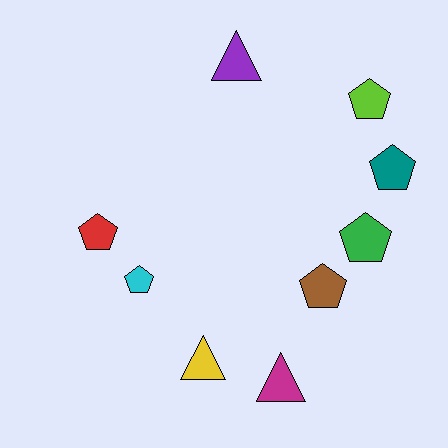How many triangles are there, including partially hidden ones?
There are 3 triangles.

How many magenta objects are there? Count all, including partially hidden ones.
There is 1 magenta object.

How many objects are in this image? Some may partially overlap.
There are 9 objects.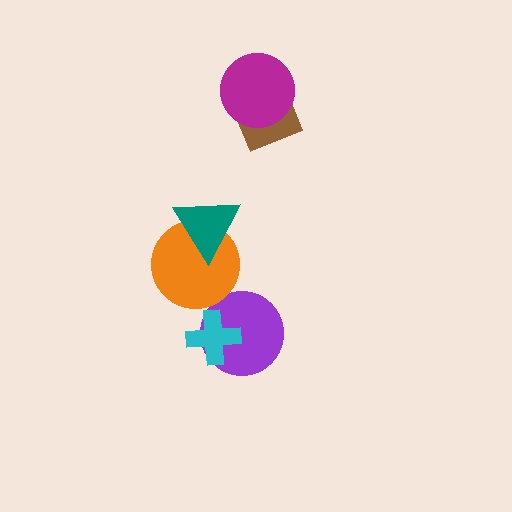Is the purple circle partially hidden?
Yes, it is partially covered by another shape.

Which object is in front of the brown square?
The magenta circle is in front of the brown square.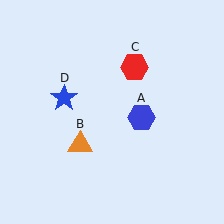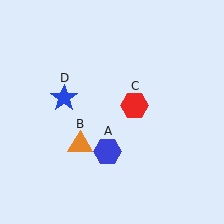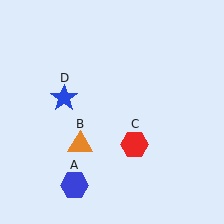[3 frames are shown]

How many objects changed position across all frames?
2 objects changed position: blue hexagon (object A), red hexagon (object C).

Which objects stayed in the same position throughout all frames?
Orange triangle (object B) and blue star (object D) remained stationary.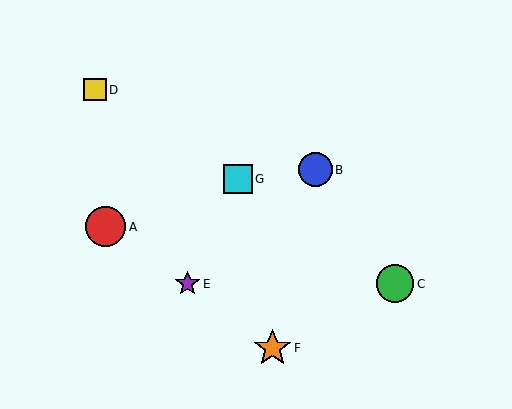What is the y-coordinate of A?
Object A is at y≈227.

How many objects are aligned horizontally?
2 objects (C, E) are aligned horizontally.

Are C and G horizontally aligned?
No, C is at y≈284 and G is at y≈179.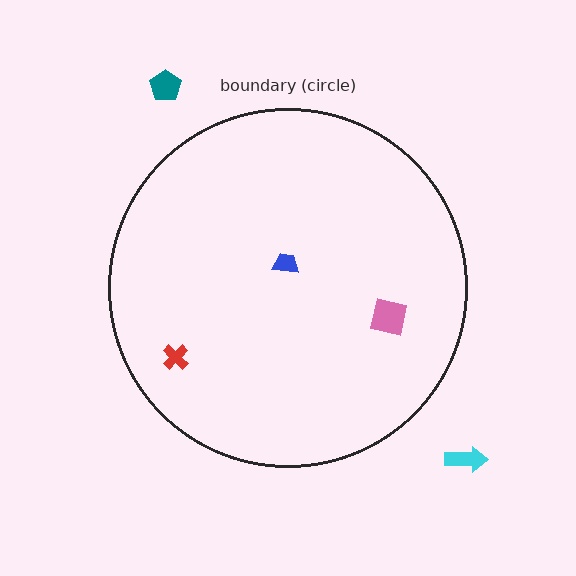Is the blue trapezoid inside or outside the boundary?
Inside.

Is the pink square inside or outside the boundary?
Inside.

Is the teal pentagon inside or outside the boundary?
Outside.